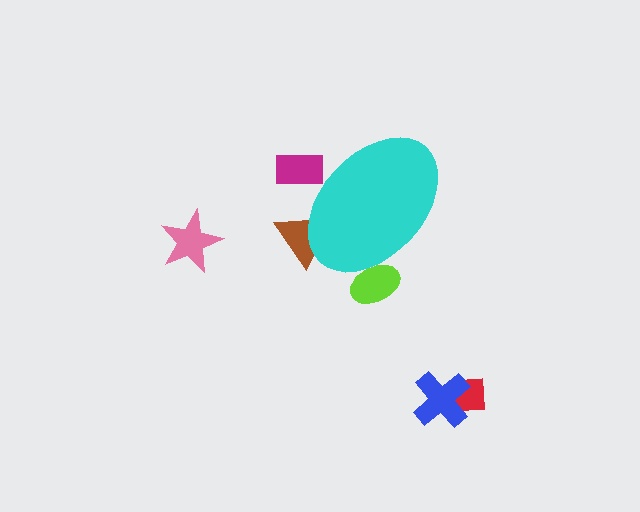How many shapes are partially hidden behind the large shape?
3 shapes are partially hidden.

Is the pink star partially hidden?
No, the pink star is fully visible.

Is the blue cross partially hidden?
No, the blue cross is fully visible.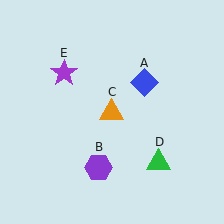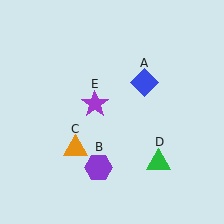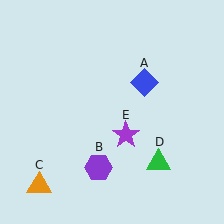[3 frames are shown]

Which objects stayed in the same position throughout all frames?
Blue diamond (object A) and purple hexagon (object B) and green triangle (object D) remained stationary.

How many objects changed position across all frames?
2 objects changed position: orange triangle (object C), purple star (object E).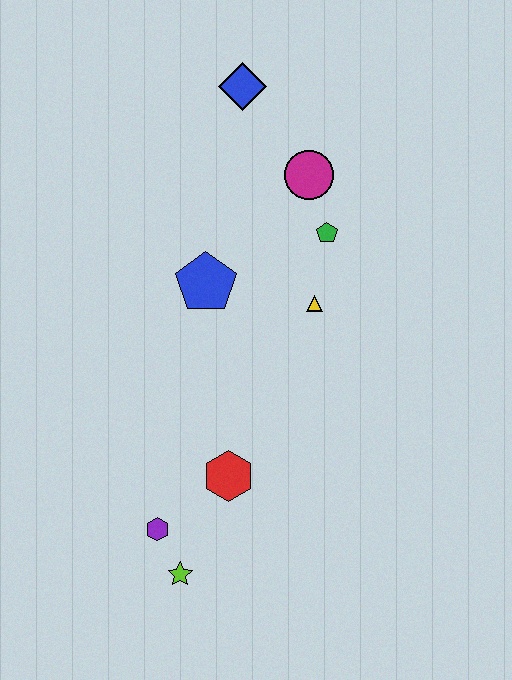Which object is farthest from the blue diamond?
The lime star is farthest from the blue diamond.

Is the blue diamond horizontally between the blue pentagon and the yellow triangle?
Yes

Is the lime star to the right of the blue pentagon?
No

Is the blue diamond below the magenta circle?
No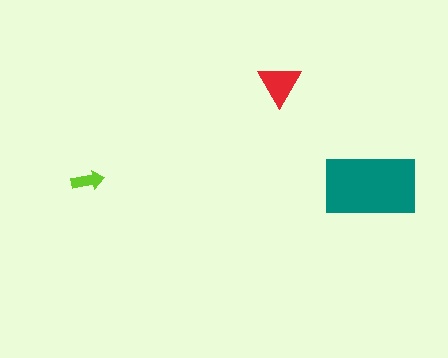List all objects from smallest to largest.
The lime arrow, the red triangle, the teal rectangle.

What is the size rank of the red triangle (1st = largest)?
2nd.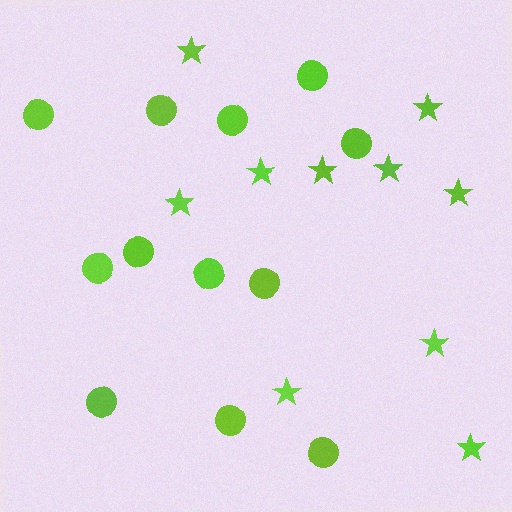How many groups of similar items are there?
There are 2 groups: one group of circles (12) and one group of stars (10).